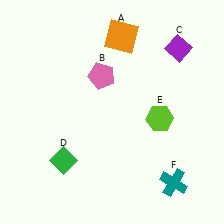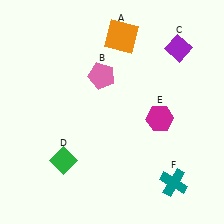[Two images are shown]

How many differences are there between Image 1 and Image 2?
There is 1 difference between the two images.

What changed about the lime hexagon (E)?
In Image 1, E is lime. In Image 2, it changed to magenta.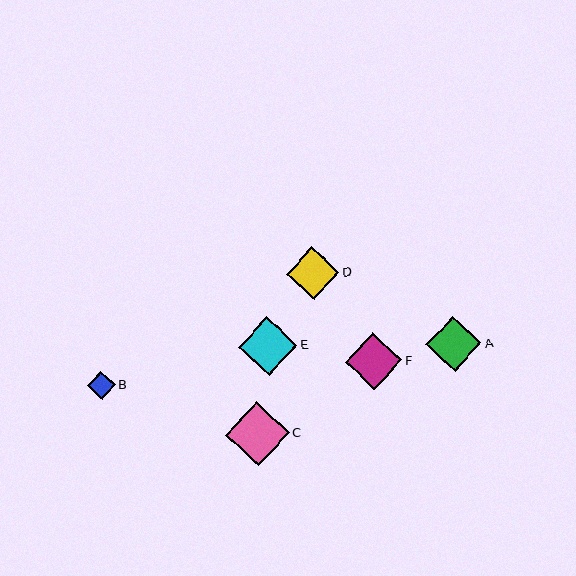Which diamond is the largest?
Diamond C is the largest with a size of approximately 64 pixels.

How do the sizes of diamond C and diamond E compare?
Diamond C and diamond E are approximately the same size.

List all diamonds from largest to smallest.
From largest to smallest: C, E, F, A, D, B.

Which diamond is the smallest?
Diamond B is the smallest with a size of approximately 28 pixels.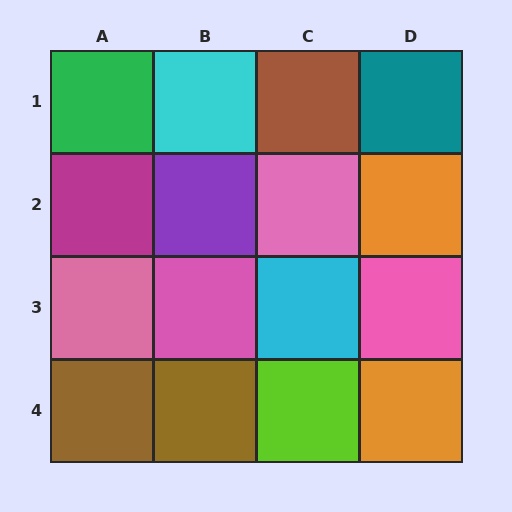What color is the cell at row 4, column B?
Brown.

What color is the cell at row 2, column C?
Pink.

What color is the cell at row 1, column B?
Cyan.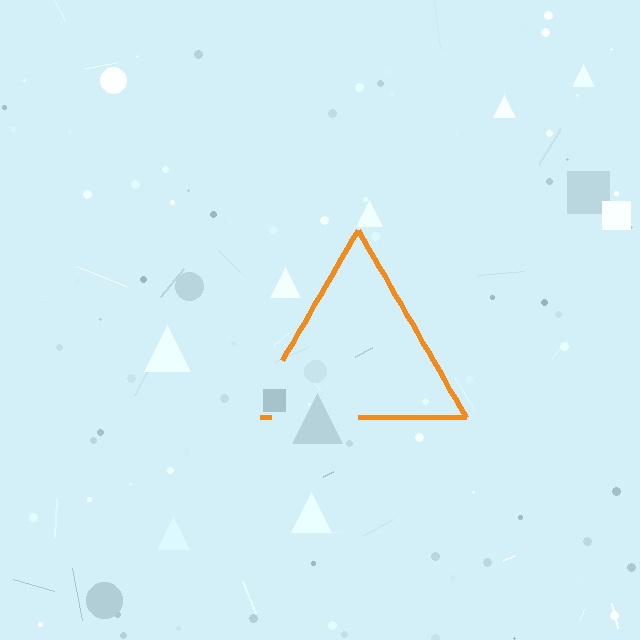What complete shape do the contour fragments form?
The contour fragments form a triangle.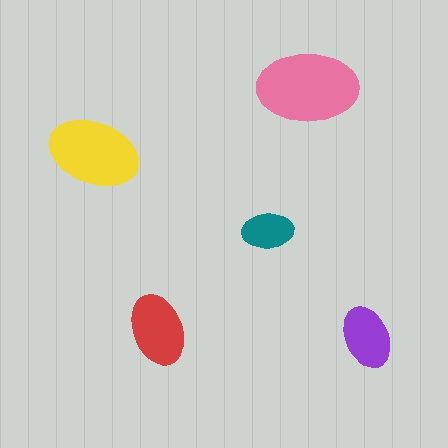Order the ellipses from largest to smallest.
the pink one, the yellow one, the red one, the purple one, the teal one.